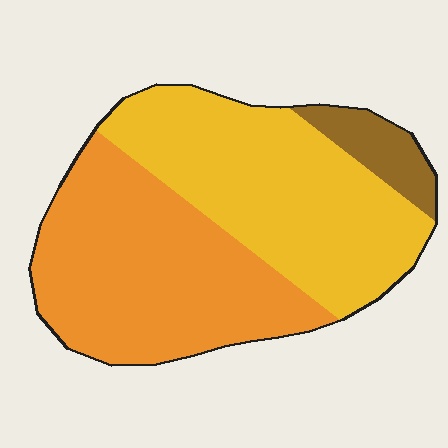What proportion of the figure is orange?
Orange covers 47% of the figure.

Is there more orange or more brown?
Orange.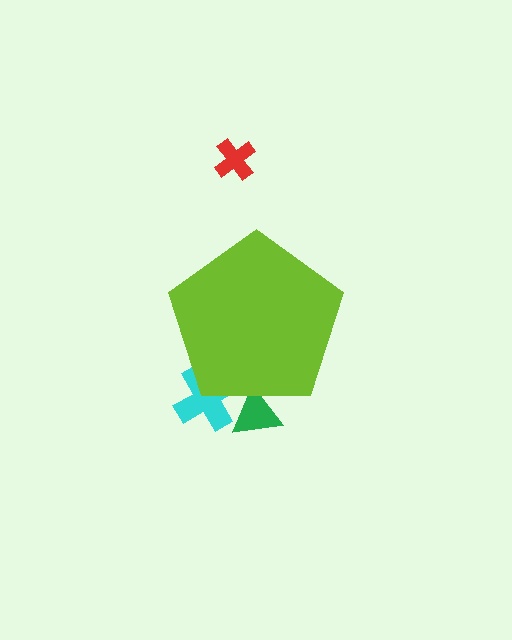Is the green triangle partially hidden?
Yes, the green triangle is partially hidden behind the lime pentagon.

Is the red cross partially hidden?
No, the red cross is fully visible.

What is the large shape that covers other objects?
A lime pentagon.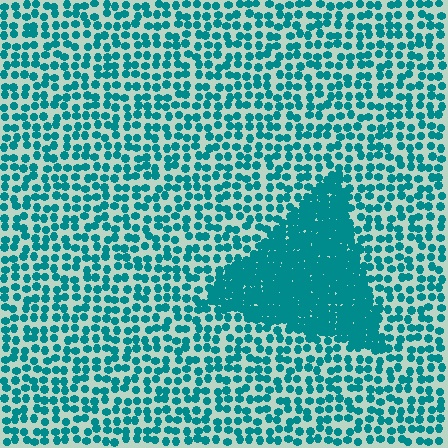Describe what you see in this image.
The image contains small teal elements arranged at two different densities. A triangle-shaped region is visible where the elements are more densely packed than the surrounding area.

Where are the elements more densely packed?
The elements are more densely packed inside the triangle boundary.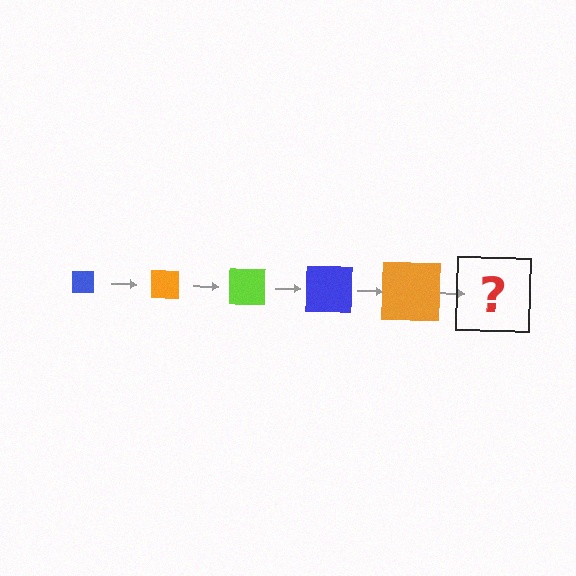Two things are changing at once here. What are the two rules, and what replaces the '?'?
The two rules are that the square grows larger each step and the color cycles through blue, orange, and lime. The '?' should be a lime square, larger than the previous one.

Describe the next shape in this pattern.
It should be a lime square, larger than the previous one.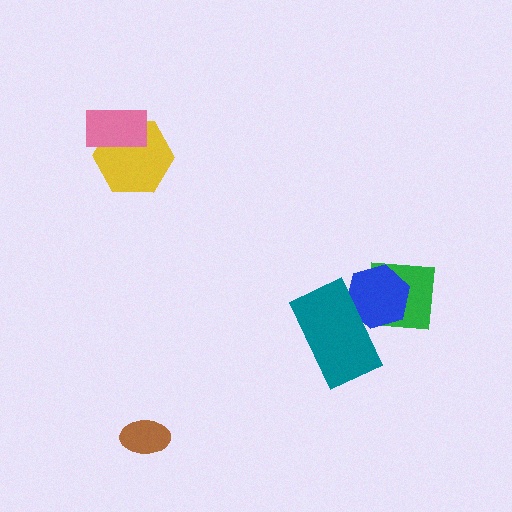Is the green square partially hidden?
Yes, it is partially covered by another shape.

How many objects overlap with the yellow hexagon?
1 object overlaps with the yellow hexagon.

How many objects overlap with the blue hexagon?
2 objects overlap with the blue hexagon.